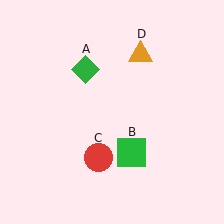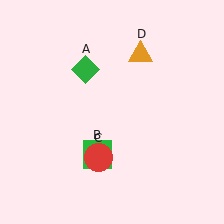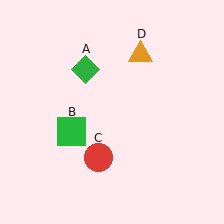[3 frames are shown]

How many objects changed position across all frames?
1 object changed position: green square (object B).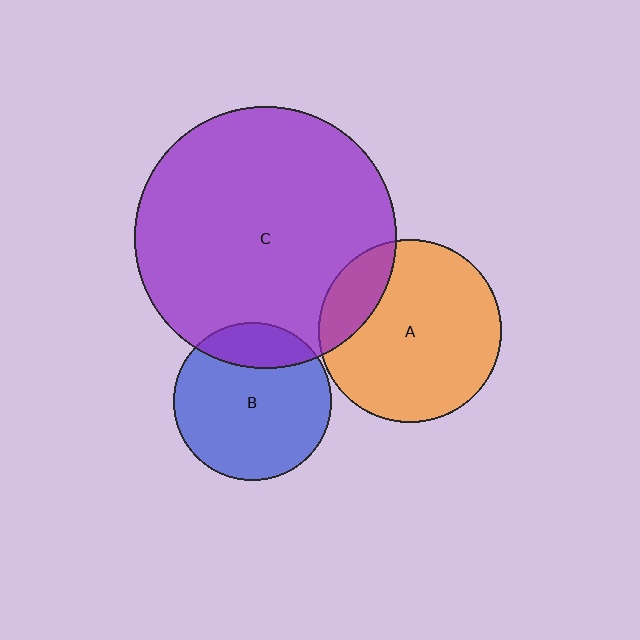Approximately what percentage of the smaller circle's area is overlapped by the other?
Approximately 20%.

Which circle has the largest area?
Circle C (purple).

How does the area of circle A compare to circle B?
Approximately 1.3 times.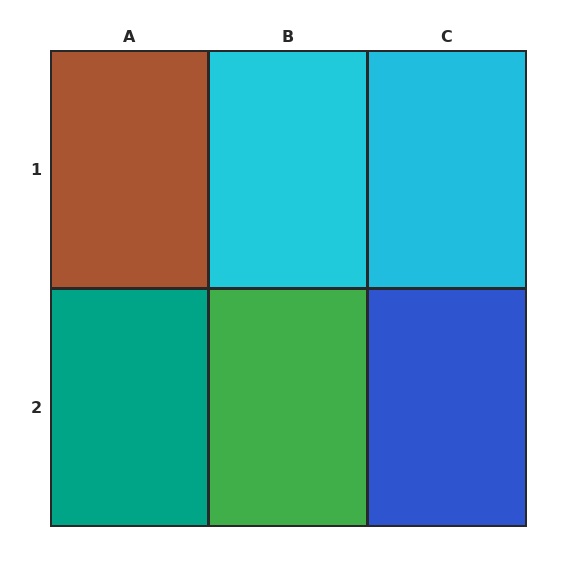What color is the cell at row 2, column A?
Teal.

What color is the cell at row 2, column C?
Blue.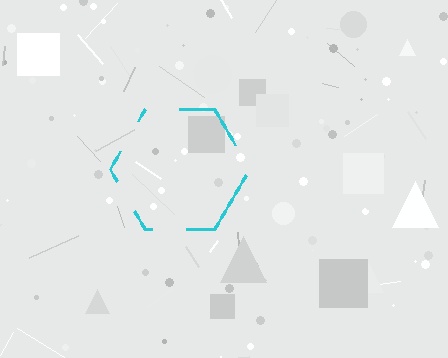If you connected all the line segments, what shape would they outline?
They would outline a hexagon.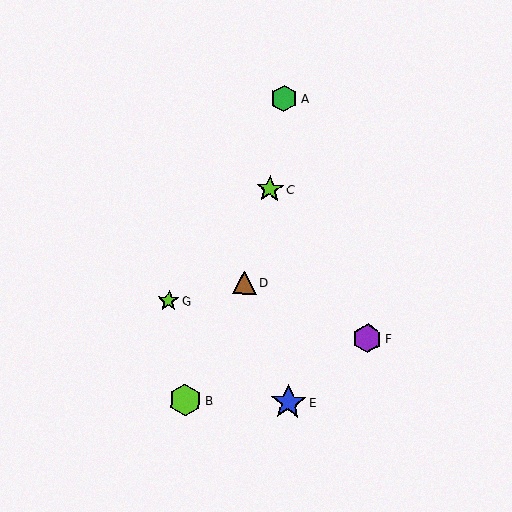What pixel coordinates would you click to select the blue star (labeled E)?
Click at (288, 402) to select the blue star E.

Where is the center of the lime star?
The center of the lime star is at (270, 189).